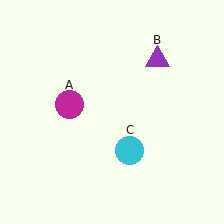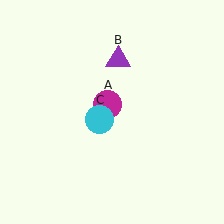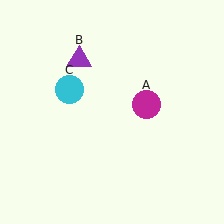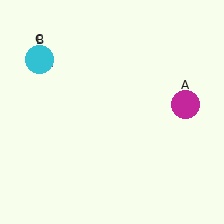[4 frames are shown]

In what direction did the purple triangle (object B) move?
The purple triangle (object B) moved left.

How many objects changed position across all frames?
3 objects changed position: magenta circle (object A), purple triangle (object B), cyan circle (object C).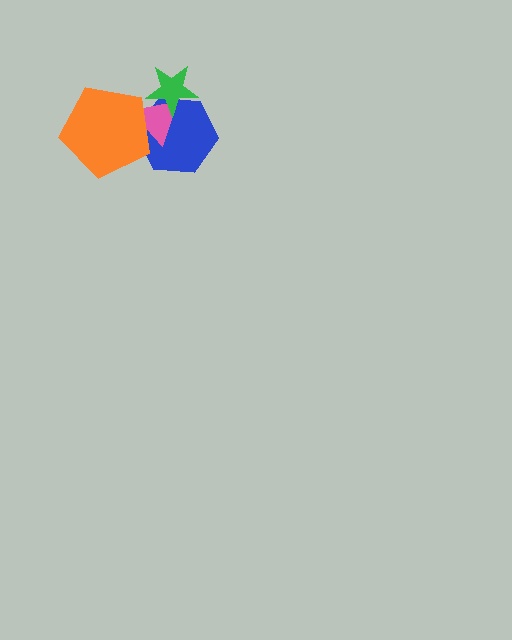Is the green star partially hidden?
No, no other shape covers it.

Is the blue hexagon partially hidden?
Yes, it is partially covered by another shape.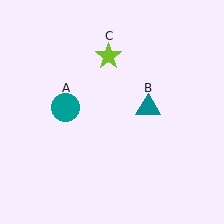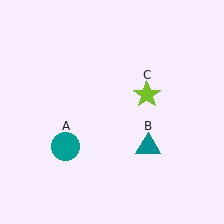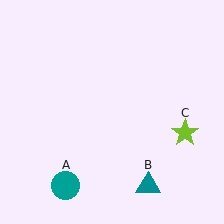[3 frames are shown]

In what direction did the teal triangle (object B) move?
The teal triangle (object B) moved down.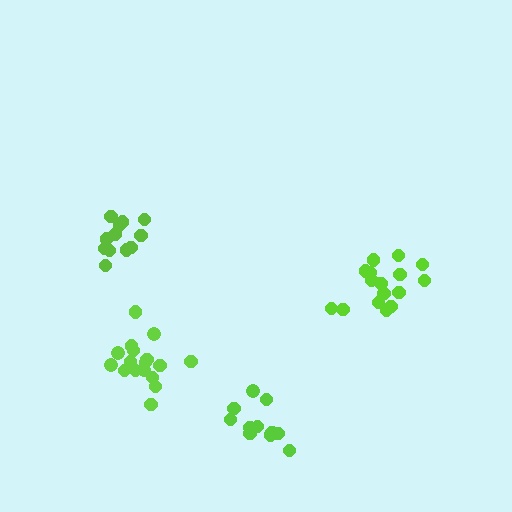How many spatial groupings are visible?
There are 4 spatial groupings.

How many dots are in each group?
Group 1: 12 dots, Group 2: 11 dots, Group 3: 16 dots, Group 4: 17 dots (56 total).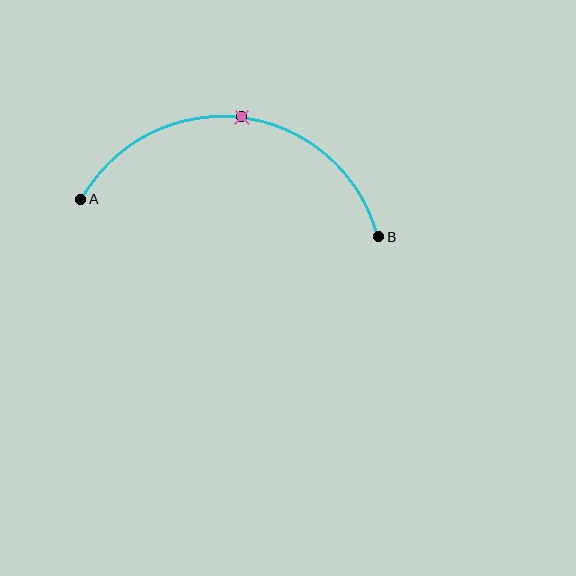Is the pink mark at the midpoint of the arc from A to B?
Yes. The pink mark lies on the arc at equal arc-length from both A and B — it is the arc midpoint.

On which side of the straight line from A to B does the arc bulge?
The arc bulges above the straight line connecting A and B.